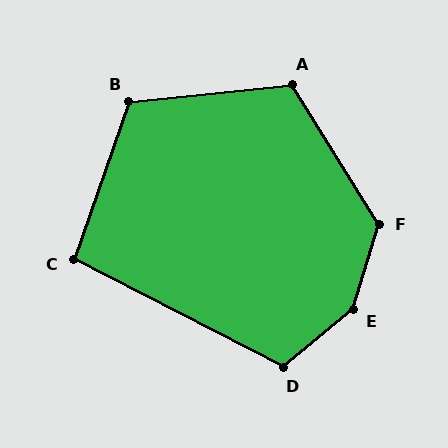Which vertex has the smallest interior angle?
C, at approximately 98 degrees.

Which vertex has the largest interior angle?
E, at approximately 146 degrees.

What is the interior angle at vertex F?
Approximately 131 degrees (obtuse).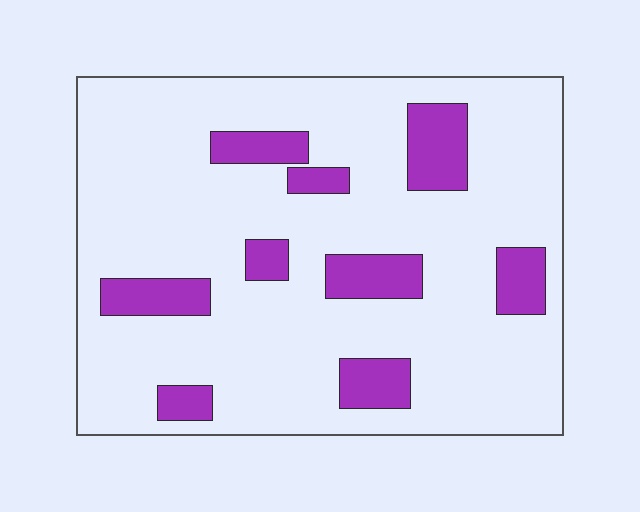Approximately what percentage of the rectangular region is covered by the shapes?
Approximately 15%.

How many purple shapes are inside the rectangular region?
9.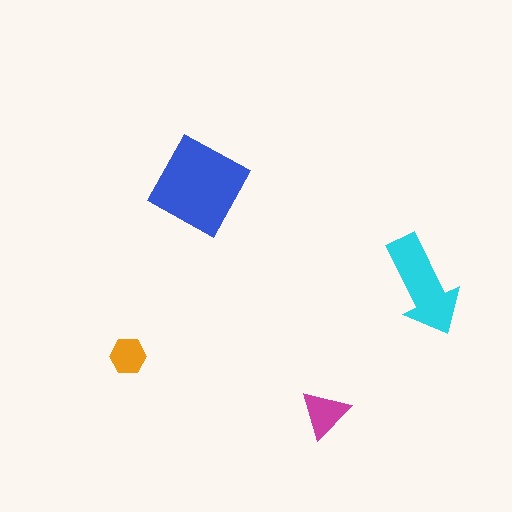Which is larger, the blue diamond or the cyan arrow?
The blue diamond.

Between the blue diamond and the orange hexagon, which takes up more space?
The blue diamond.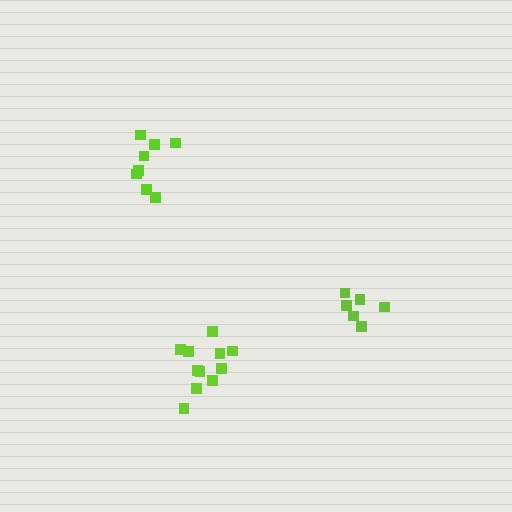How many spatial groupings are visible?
There are 3 spatial groupings.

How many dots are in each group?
Group 1: 8 dots, Group 2: 6 dots, Group 3: 11 dots (25 total).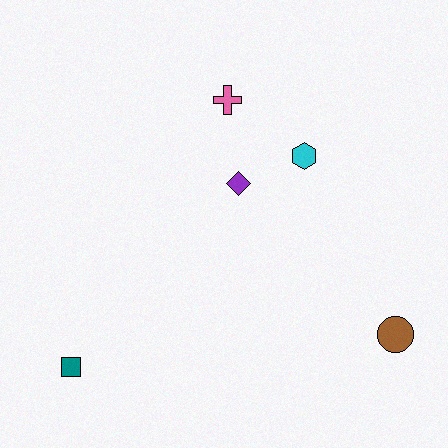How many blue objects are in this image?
There are no blue objects.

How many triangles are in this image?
There are no triangles.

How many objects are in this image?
There are 5 objects.